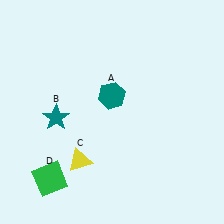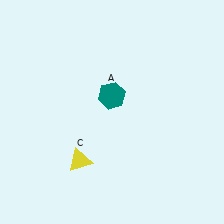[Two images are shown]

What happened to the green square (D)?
The green square (D) was removed in Image 2. It was in the bottom-left area of Image 1.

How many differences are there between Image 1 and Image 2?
There are 2 differences between the two images.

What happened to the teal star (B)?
The teal star (B) was removed in Image 2. It was in the bottom-left area of Image 1.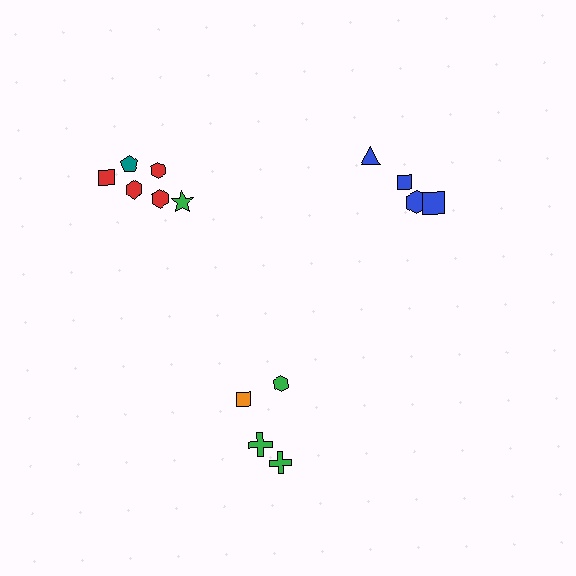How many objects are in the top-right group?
There are 4 objects.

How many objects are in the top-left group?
There are 6 objects.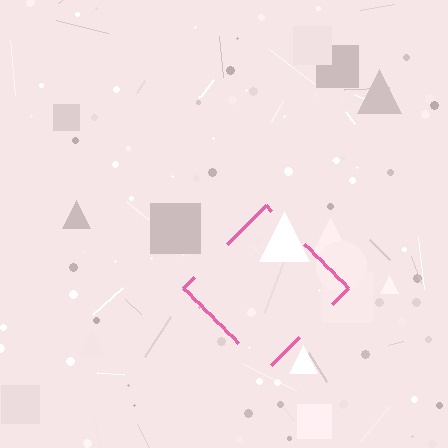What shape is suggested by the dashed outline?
The dashed outline suggests a diamond.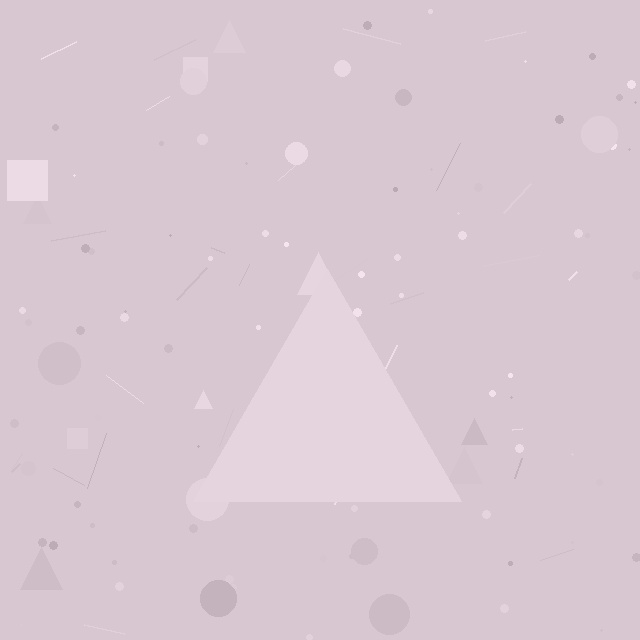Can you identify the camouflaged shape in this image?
The camouflaged shape is a triangle.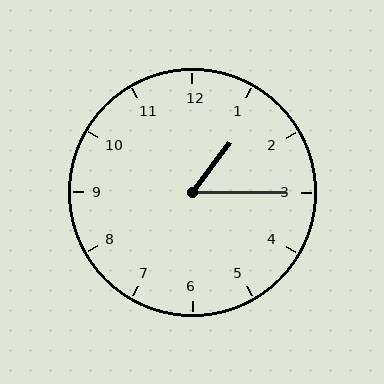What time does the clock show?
1:15.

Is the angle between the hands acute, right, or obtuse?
It is acute.